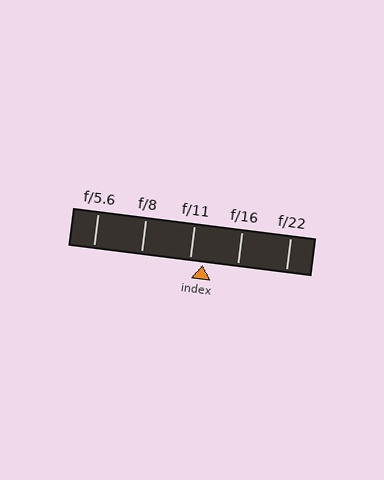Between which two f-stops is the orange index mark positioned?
The index mark is between f/11 and f/16.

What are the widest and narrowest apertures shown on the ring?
The widest aperture shown is f/5.6 and the narrowest is f/22.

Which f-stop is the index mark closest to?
The index mark is closest to f/11.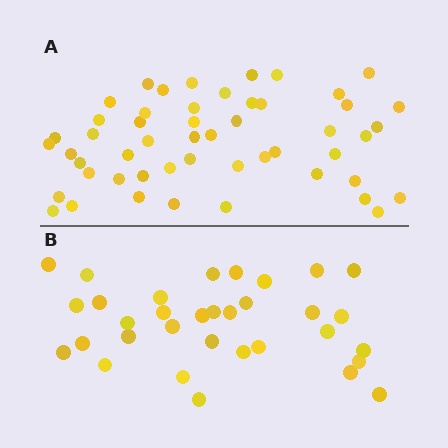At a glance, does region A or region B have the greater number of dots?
Region A (the top region) has more dots.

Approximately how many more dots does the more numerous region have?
Region A has approximately 20 more dots than region B.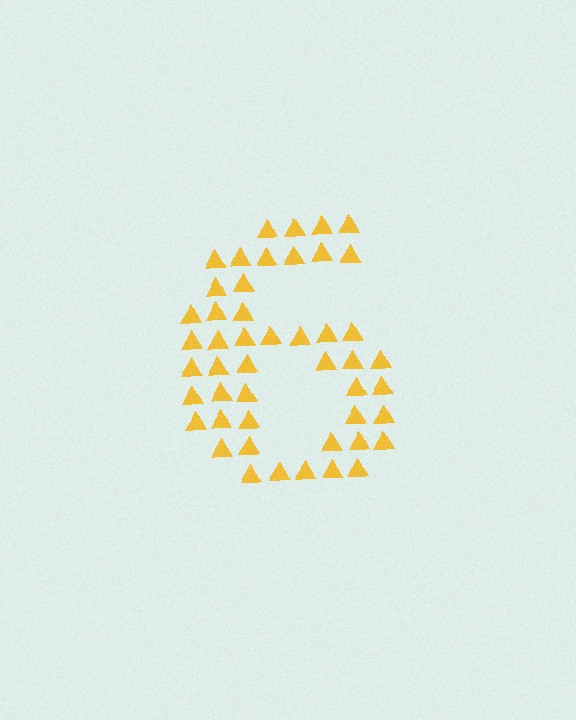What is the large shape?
The large shape is the digit 6.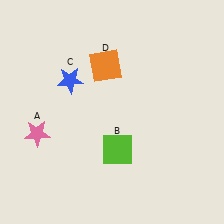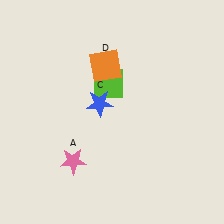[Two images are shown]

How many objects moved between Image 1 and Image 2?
3 objects moved between the two images.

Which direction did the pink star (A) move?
The pink star (A) moved right.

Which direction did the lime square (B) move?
The lime square (B) moved up.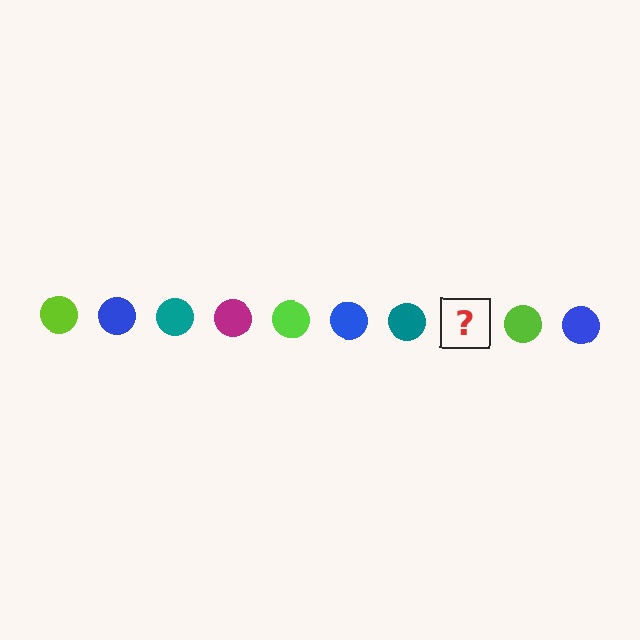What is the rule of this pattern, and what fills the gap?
The rule is that the pattern cycles through lime, blue, teal, magenta circles. The gap should be filled with a magenta circle.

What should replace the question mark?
The question mark should be replaced with a magenta circle.